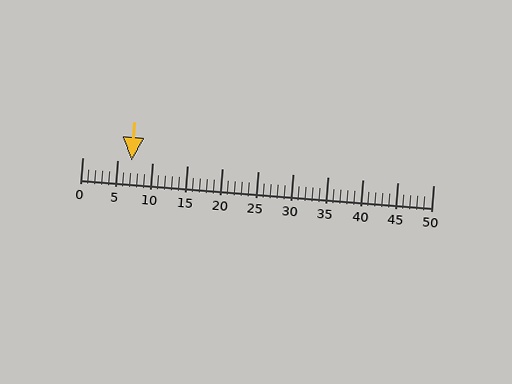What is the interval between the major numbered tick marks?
The major tick marks are spaced 5 units apart.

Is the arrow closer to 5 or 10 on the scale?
The arrow is closer to 5.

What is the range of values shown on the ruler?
The ruler shows values from 0 to 50.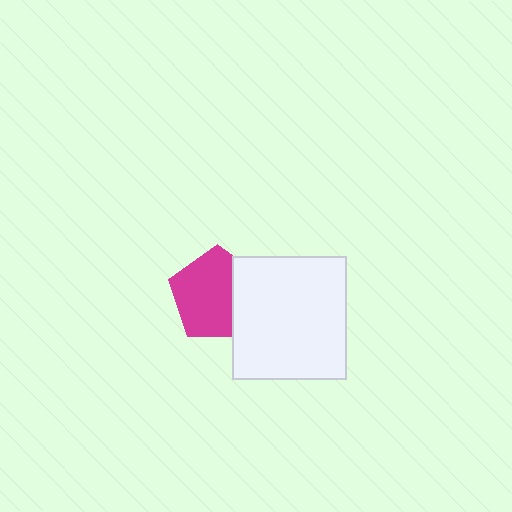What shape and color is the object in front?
The object in front is a white rectangle.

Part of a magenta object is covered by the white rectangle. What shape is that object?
It is a pentagon.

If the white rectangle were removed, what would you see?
You would see the complete magenta pentagon.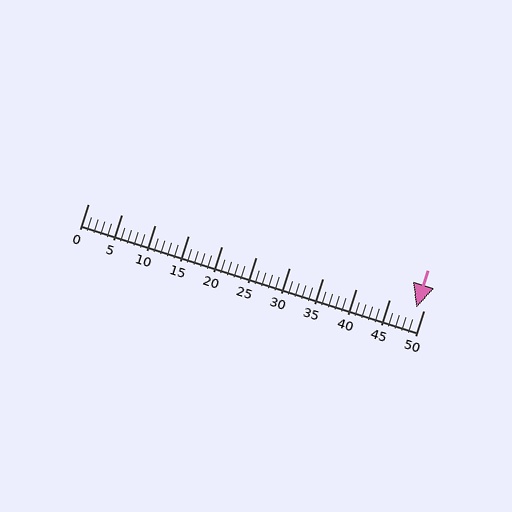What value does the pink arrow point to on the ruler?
The pink arrow points to approximately 49.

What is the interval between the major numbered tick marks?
The major tick marks are spaced 5 units apart.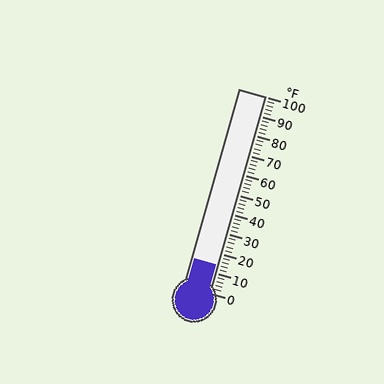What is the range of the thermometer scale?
The thermometer scale ranges from 0°F to 100°F.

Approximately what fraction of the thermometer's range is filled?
The thermometer is filled to approximately 15% of its range.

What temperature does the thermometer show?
The thermometer shows approximately 14°F.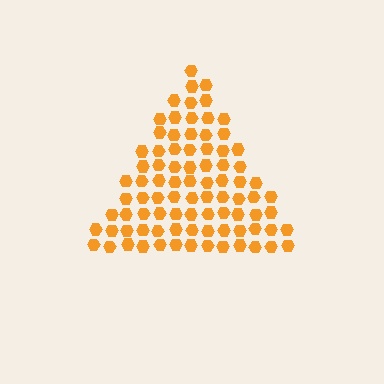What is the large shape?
The large shape is a triangle.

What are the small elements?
The small elements are hexagons.